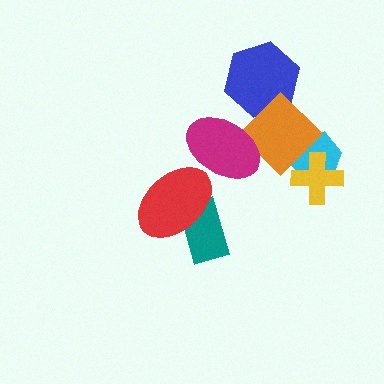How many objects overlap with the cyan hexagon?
2 objects overlap with the cyan hexagon.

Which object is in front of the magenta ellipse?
The red ellipse is in front of the magenta ellipse.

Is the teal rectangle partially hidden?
Yes, it is partially covered by another shape.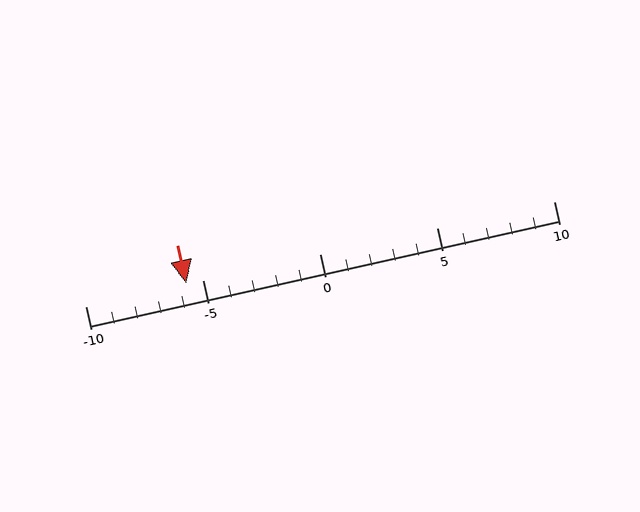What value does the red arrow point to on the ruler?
The red arrow points to approximately -6.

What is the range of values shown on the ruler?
The ruler shows values from -10 to 10.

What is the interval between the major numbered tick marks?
The major tick marks are spaced 5 units apart.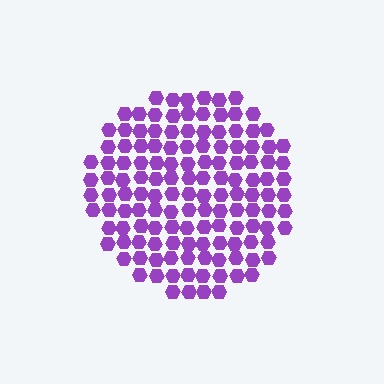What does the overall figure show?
The overall figure shows a circle.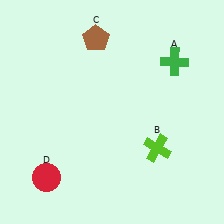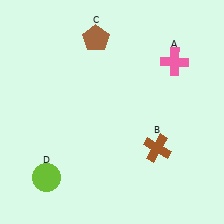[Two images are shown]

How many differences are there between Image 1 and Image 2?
There are 3 differences between the two images.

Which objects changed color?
A changed from green to pink. B changed from lime to brown. D changed from red to lime.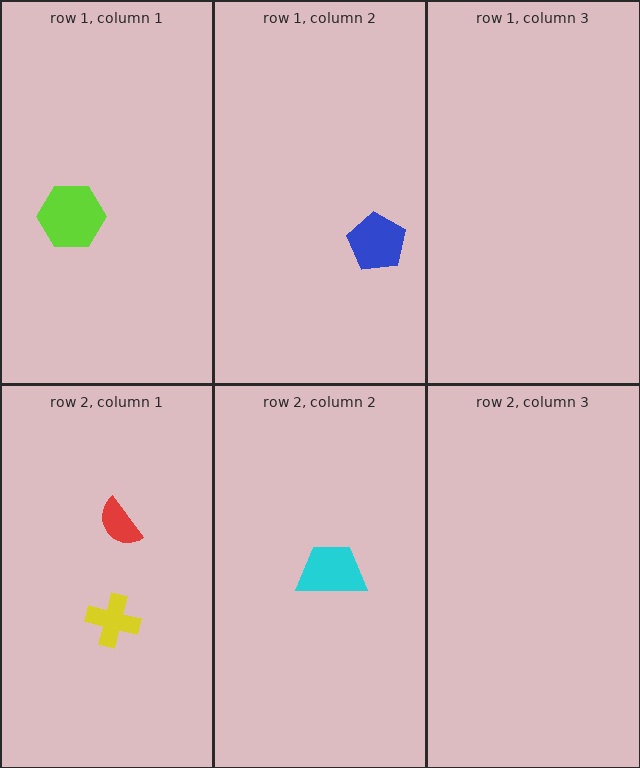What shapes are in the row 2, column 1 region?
The yellow cross, the red semicircle.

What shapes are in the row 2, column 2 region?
The cyan trapezoid.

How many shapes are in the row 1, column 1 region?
1.